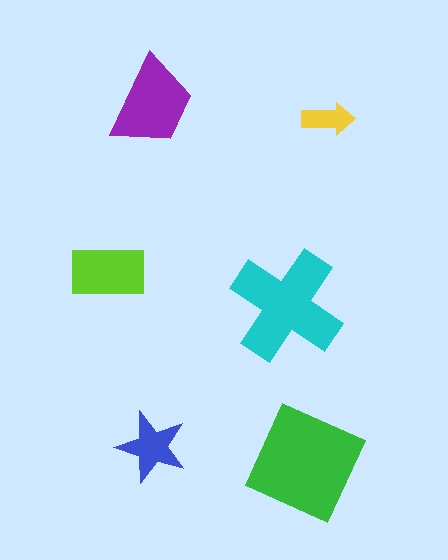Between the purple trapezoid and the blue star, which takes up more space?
The purple trapezoid.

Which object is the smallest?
The yellow arrow.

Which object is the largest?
The green square.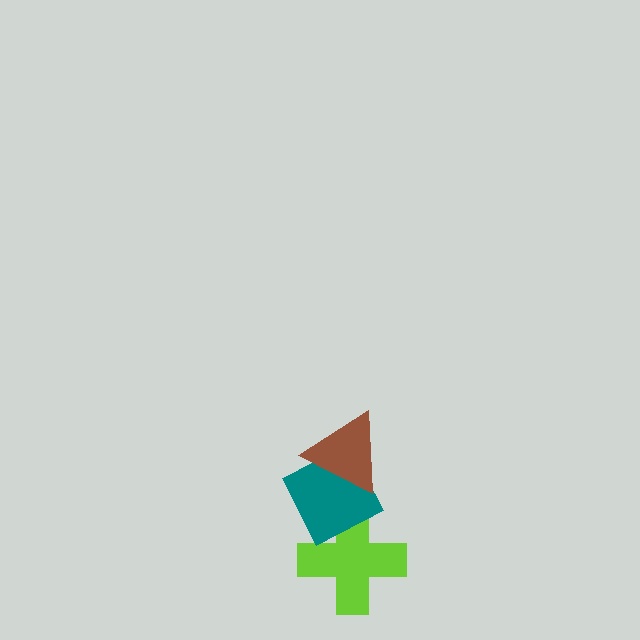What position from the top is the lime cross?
The lime cross is 3rd from the top.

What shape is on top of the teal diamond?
The brown triangle is on top of the teal diamond.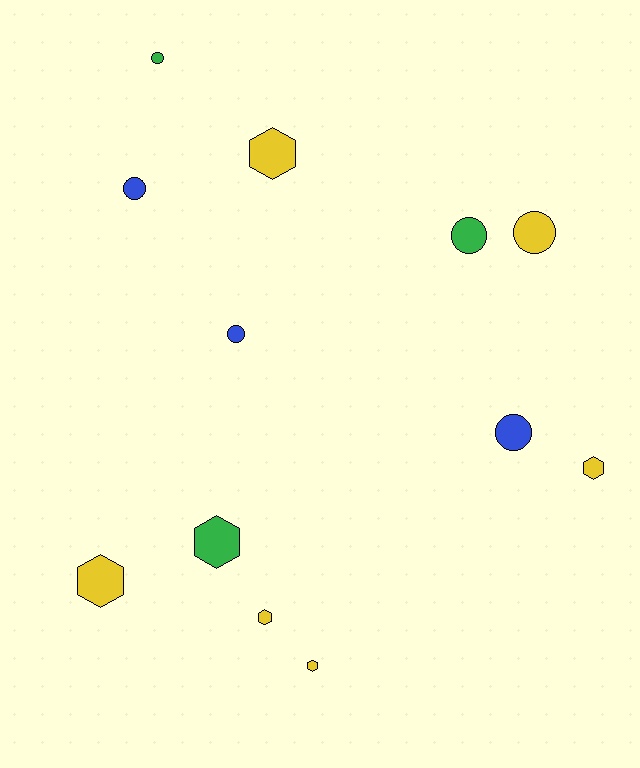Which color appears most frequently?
Yellow, with 6 objects.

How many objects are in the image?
There are 12 objects.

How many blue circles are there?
There are 3 blue circles.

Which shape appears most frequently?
Hexagon, with 6 objects.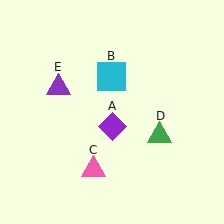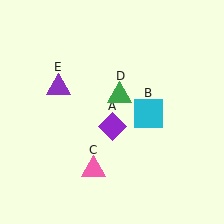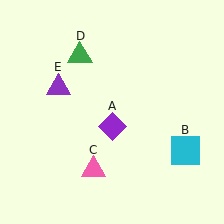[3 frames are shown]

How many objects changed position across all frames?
2 objects changed position: cyan square (object B), green triangle (object D).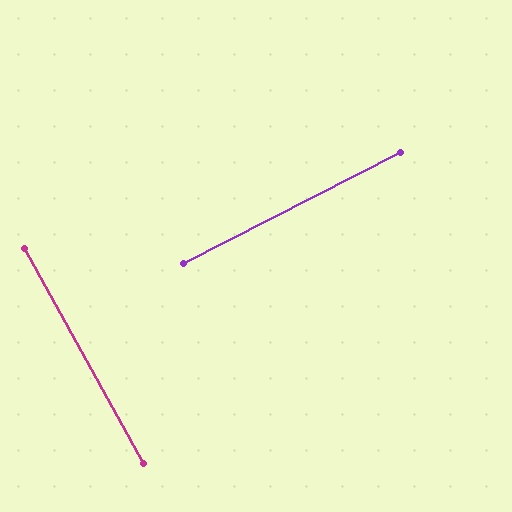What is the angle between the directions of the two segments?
Approximately 88 degrees.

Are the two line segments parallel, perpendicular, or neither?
Perpendicular — they meet at approximately 88°.